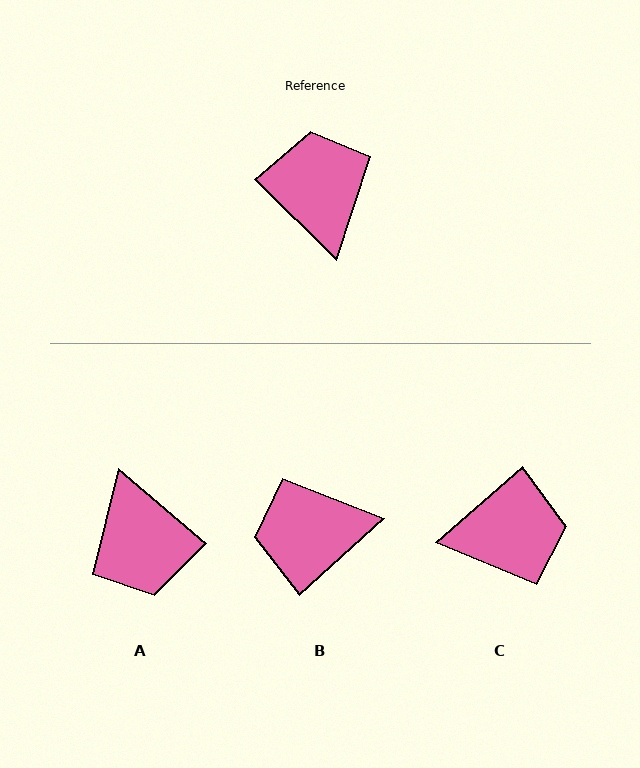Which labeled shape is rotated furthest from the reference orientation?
A, about 176 degrees away.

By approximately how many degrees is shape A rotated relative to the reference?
Approximately 176 degrees clockwise.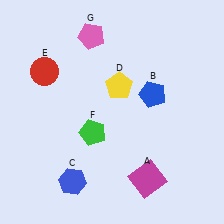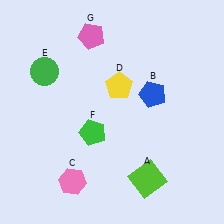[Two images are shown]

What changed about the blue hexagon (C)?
In Image 1, C is blue. In Image 2, it changed to pink.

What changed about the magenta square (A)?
In Image 1, A is magenta. In Image 2, it changed to lime.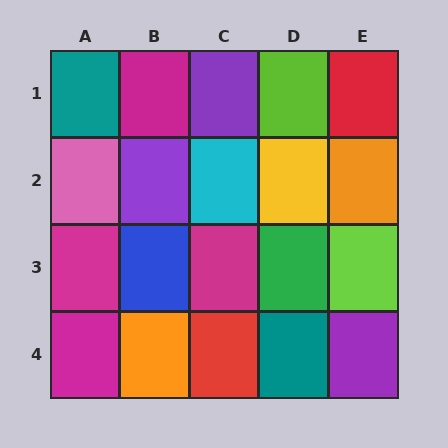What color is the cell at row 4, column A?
Magenta.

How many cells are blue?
1 cell is blue.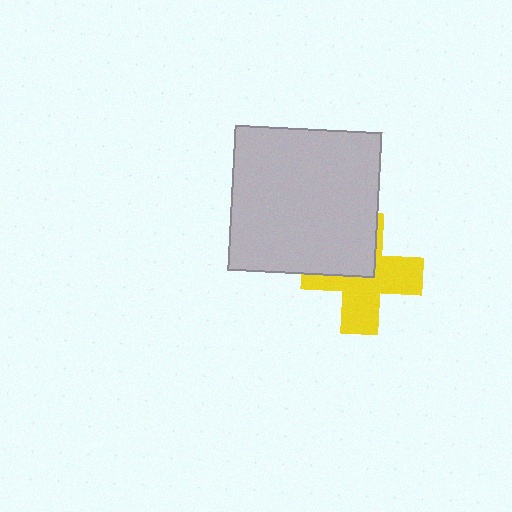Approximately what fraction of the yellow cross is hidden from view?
Roughly 38% of the yellow cross is hidden behind the light gray rectangle.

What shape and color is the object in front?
The object in front is a light gray rectangle.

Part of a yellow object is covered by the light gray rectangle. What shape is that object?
It is a cross.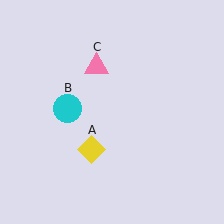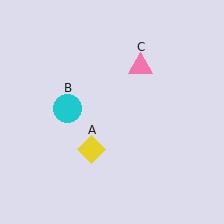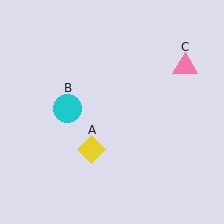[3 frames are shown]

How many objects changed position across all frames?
1 object changed position: pink triangle (object C).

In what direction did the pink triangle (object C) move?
The pink triangle (object C) moved right.